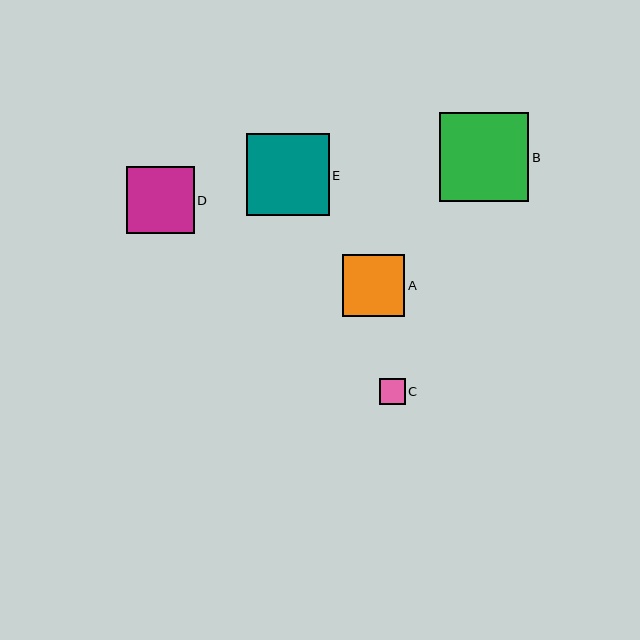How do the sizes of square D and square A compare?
Square D and square A are approximately the same size.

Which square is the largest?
Square B is the largest with a size of approximately 89 pixels.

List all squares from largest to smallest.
From largest to smallest: B, E, D, A, C.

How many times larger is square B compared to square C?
Square B is approximately 3.4 times the size of square C.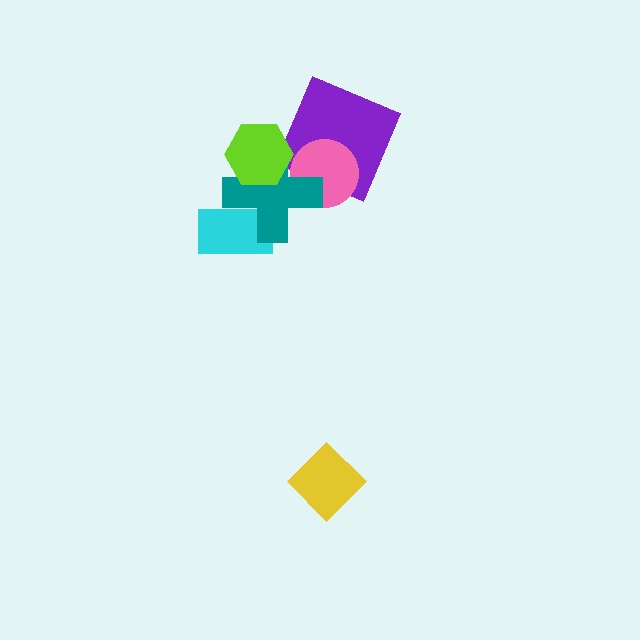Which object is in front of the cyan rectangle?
The teal cross is in front of the cyan rectangle.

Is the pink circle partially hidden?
Yes, it is partially covered by another shape.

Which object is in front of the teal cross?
The lime hexagon is in front of the teal cross.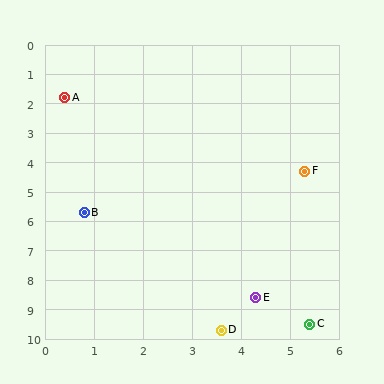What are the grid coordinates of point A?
Point A is at approximately (0.4, 1.8).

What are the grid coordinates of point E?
Point E is at approximately (4.3, 8.6).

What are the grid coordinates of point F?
Point F is at approximately (5.3, 4.3).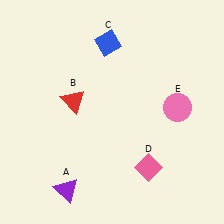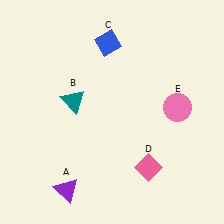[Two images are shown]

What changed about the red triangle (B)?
In Image 1, B is red. In Image 2, it changed to teal.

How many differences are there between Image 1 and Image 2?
There is 1 difference between the two images.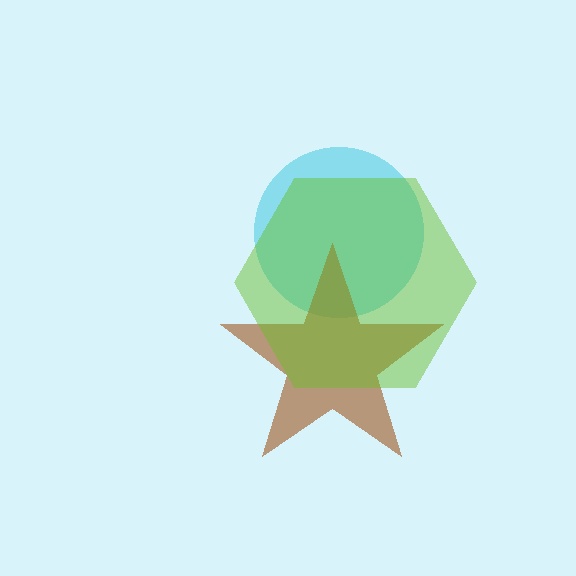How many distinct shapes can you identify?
There are 3 distinct shapes: a cyan circle, a brown star, a lime hexagon.